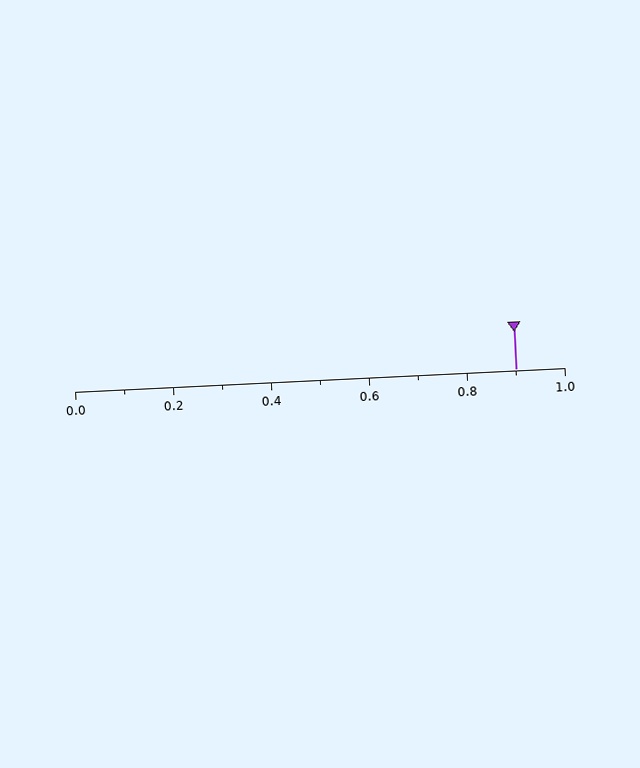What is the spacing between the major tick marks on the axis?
The major ticks are spaced 0.2 apart.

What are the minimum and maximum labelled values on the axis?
The axis runs from 0.0 to 1.0.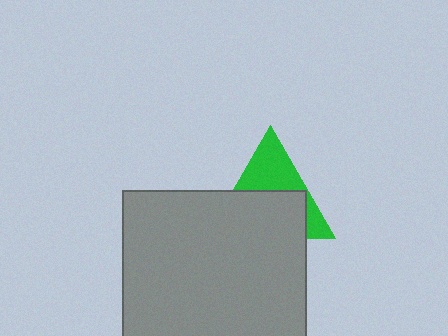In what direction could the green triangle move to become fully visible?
The green triangle could move up. That would shift it out from behind the gray square entirely.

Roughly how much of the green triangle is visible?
A small part of it is visible (roughly 42%).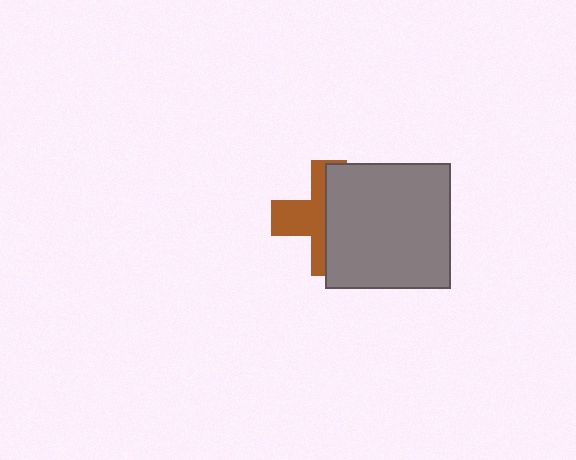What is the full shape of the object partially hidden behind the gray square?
The partially hidden object is a brown cross.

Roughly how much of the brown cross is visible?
A small part of it is visible (roughly 45%).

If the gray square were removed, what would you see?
You would see the complete brown cross.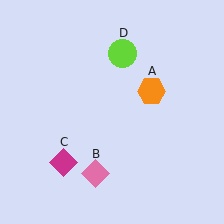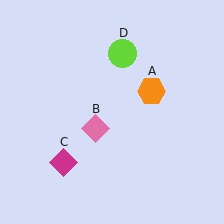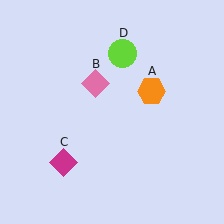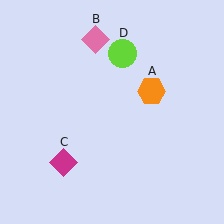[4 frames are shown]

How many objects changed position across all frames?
1 object changed position: pink diamond (object B).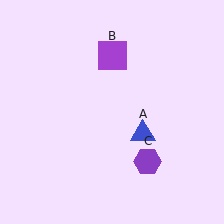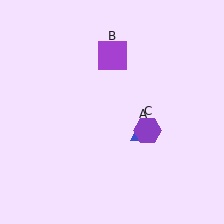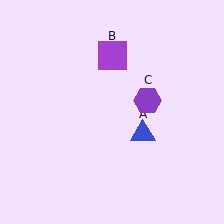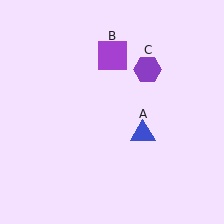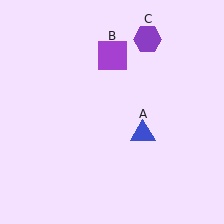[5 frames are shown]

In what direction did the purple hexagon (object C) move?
The purple hexagon (object C) moved up.